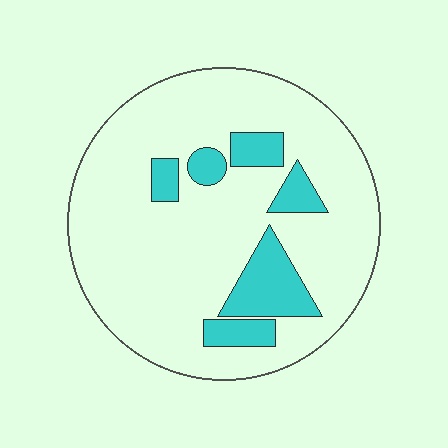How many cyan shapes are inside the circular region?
6.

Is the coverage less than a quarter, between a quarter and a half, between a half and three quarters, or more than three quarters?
Less than a quarter.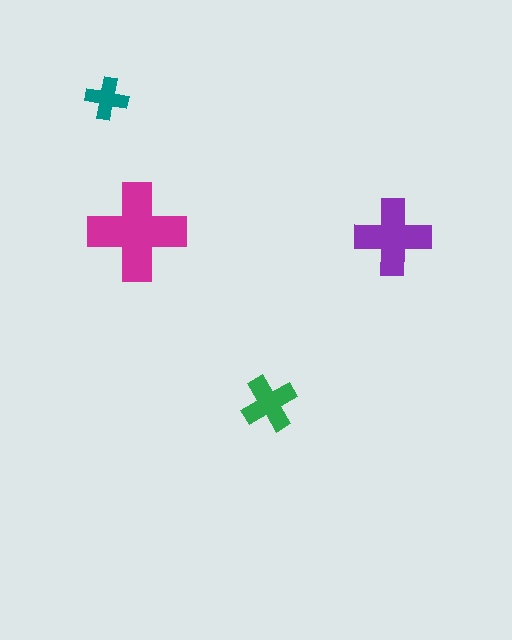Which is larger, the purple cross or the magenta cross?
The magenta one.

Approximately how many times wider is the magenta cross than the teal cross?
About 2.5 times wider.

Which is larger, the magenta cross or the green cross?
The magenta one.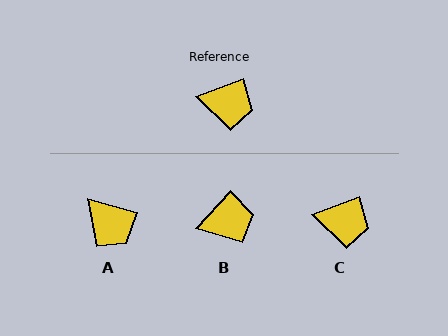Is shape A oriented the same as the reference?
No, it is off by about 35 degrees.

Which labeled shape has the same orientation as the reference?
C.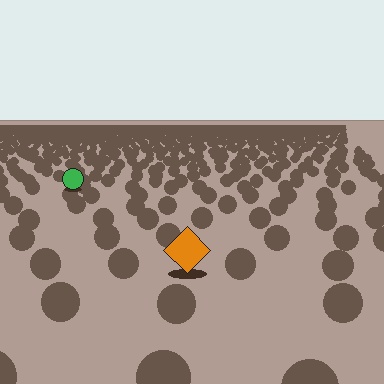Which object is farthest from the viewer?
The green circle is farthest from the viewer. It appears smaller and the ground texture around it is denser.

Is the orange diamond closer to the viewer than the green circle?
Yes. The orange diamond is closer — you can tell from the texture gradient: the ground texture is coarser near it.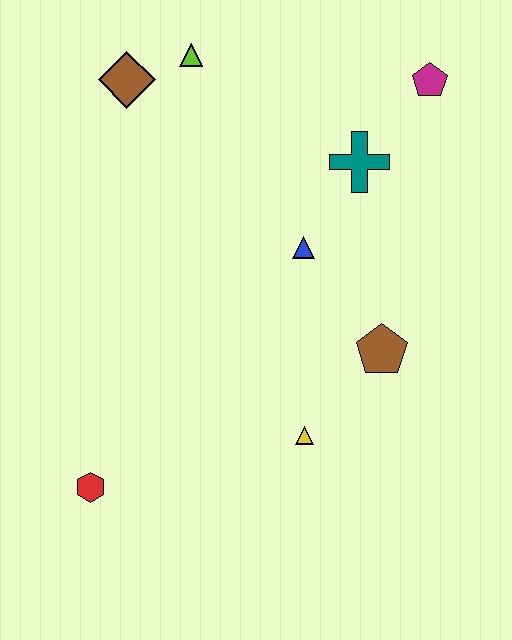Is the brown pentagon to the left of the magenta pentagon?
Yes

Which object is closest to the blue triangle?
The teal cross is closest to the blue triangle.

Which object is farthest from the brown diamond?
The red hexagon is farthest from the brown diamond.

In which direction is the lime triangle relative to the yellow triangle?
The lime triangle is above the yellow triangle.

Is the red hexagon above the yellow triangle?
No